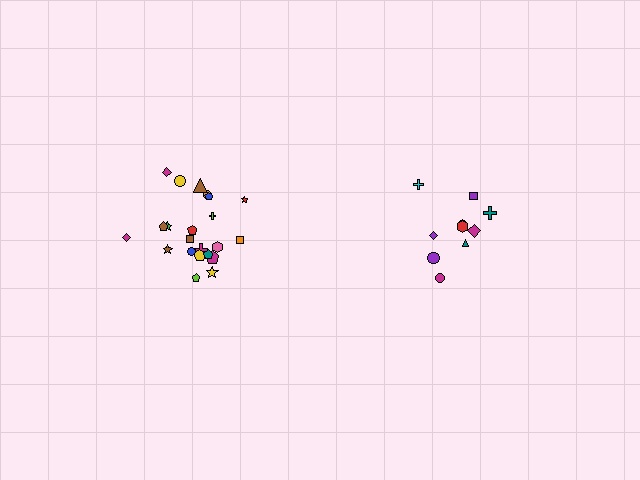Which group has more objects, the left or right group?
The left group.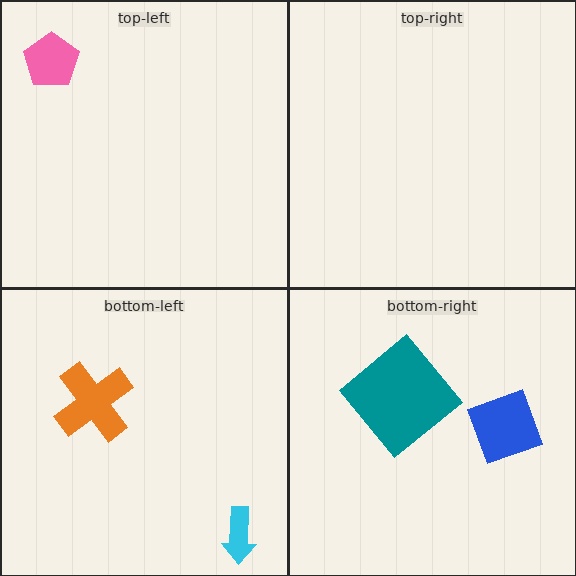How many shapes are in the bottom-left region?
2.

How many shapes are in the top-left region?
1.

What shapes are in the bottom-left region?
The orange cross, the cyan arrow.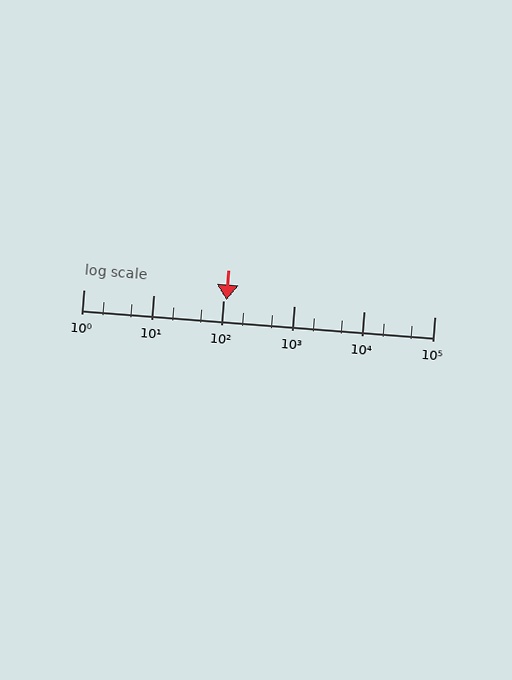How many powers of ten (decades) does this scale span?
The scale spans 5 decades, from 1 to 100000.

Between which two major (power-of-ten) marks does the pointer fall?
The pointer is between 100 and 1000.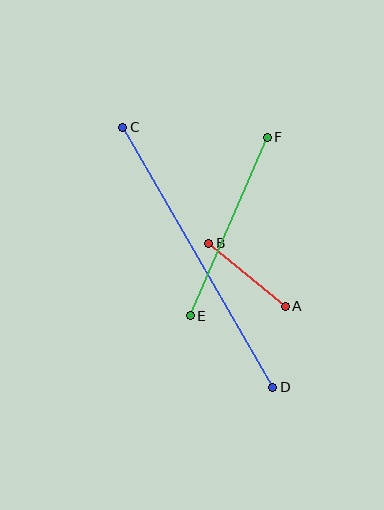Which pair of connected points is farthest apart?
Points C and D are farthest apart.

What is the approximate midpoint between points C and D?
The midpoint is at approximately (198, 257) pixels.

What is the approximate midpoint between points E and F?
The midpoint is at approximately (229, 226) pixels.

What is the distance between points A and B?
The distance is approximately 99 pixels.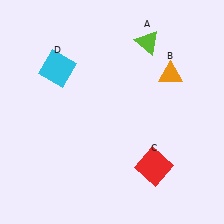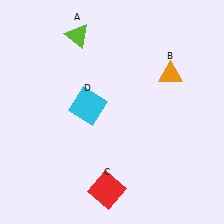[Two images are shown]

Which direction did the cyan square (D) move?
The cyan square (D) moved down.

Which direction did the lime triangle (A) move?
The lime triangle (A) moved left.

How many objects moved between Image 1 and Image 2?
3 objects moved between the two images.